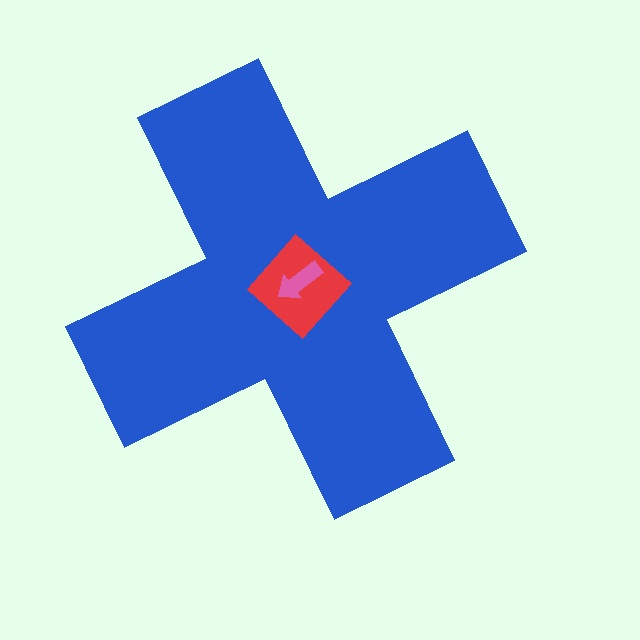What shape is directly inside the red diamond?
The pink arrow.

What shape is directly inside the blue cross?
The red diamond.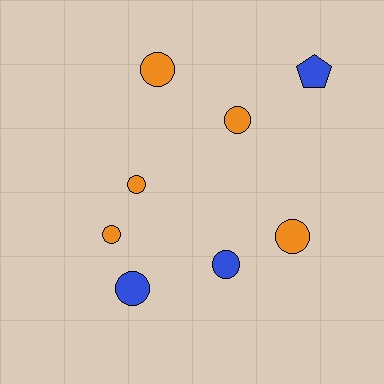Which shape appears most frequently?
Circle, with 7 objects.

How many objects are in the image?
There are 8 objects.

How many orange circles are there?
There are 5 orange circles.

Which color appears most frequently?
Orange, with 5 objects.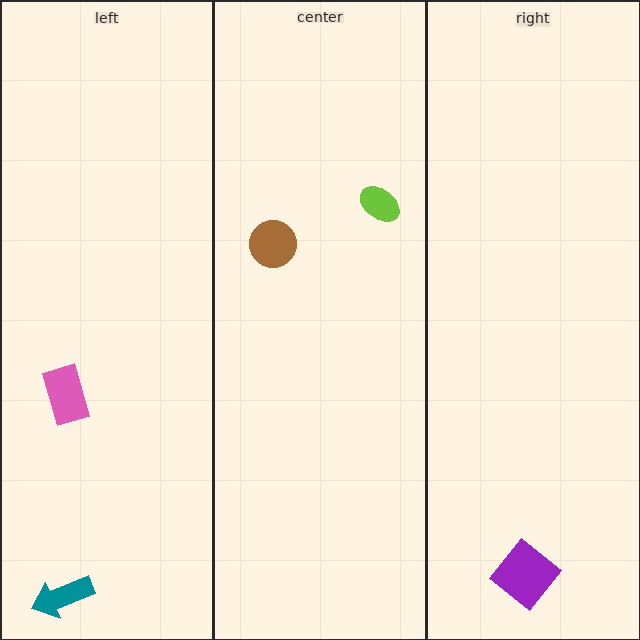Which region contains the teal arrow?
The left region.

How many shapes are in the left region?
2.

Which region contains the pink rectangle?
The left region.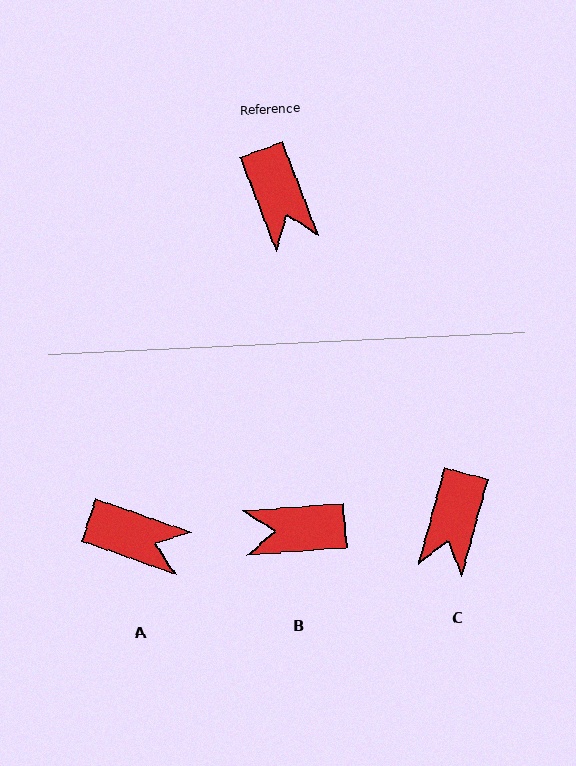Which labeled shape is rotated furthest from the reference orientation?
B, about 106 degrees away.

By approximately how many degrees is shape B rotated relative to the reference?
Approximately 106 degrees clockwise.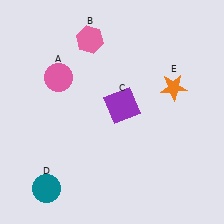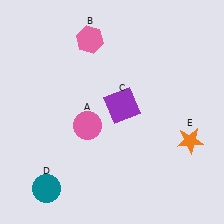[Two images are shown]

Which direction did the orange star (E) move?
The orange star (E) moved down.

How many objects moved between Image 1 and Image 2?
2 objects moved between the two images.